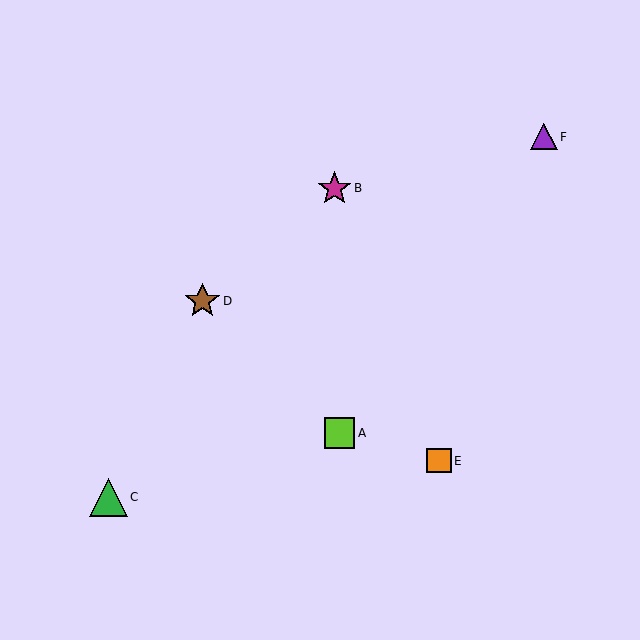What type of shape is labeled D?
Shape D is a brown star.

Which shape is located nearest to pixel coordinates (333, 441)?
The lime square (labeled A) at (339, 433) is nearest to that location.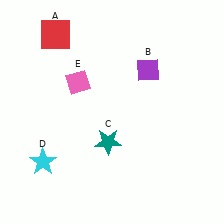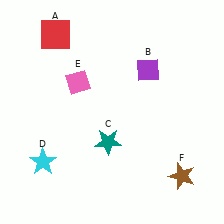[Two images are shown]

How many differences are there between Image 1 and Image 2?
There is 1 difference between the two images.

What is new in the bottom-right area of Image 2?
A brown star (F) was added in the bottom-right area of Image 2.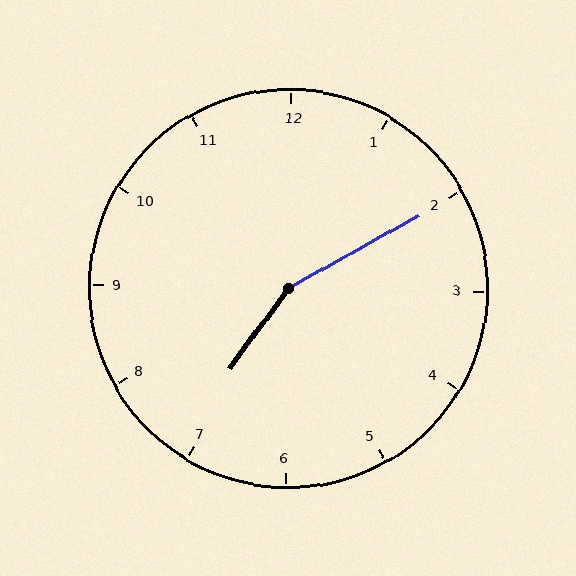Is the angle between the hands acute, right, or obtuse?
It is obtuse.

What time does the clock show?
7:10.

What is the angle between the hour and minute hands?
Approximately 155 degrees.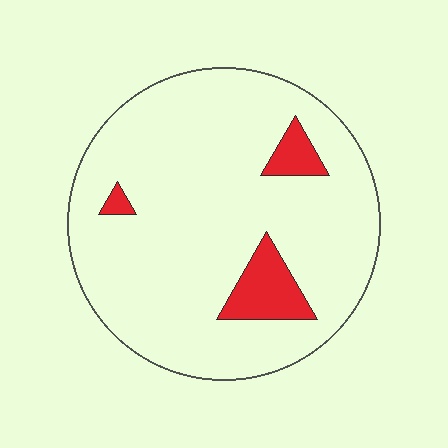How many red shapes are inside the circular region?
3.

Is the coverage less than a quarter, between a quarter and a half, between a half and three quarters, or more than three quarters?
Less than a quarter.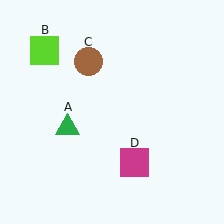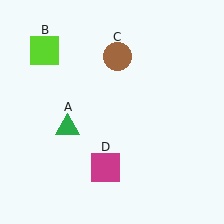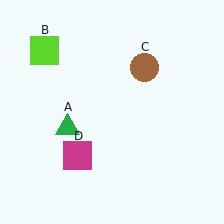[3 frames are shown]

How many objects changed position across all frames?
2 objects changed position: brown circle (object C), magenta square (object D).